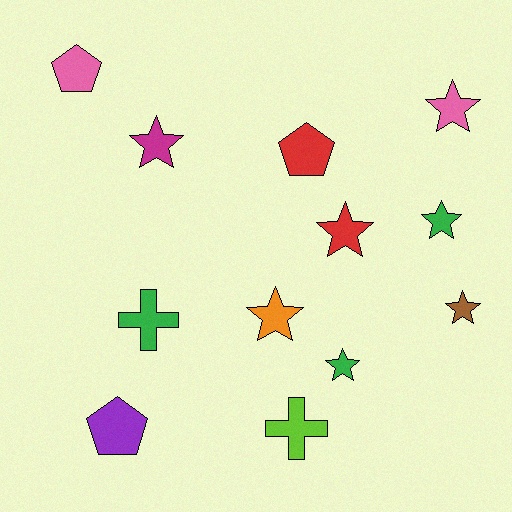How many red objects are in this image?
There are 2 red objects.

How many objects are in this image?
There are 12 objects.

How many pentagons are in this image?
There are 3 pentagons.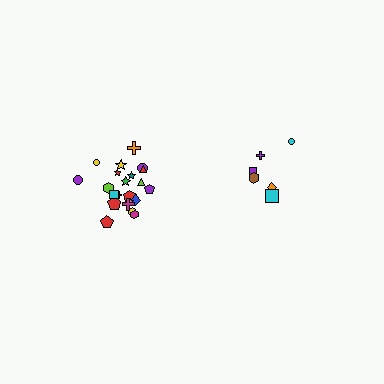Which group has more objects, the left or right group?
The left group.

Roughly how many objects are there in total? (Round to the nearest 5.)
Roughly 30 objects in total.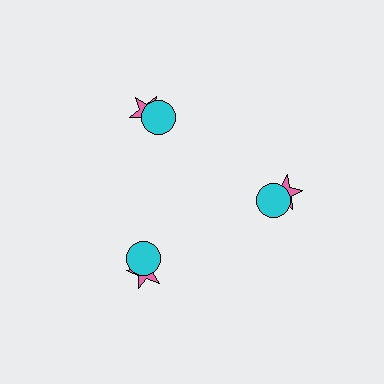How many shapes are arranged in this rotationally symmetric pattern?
There are 6 shapes, arranged in 3 groups of 2.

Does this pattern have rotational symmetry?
Yes, this pattern has 3-fold rotational symmetry. It looks the same after rotating 120 degrees around the center.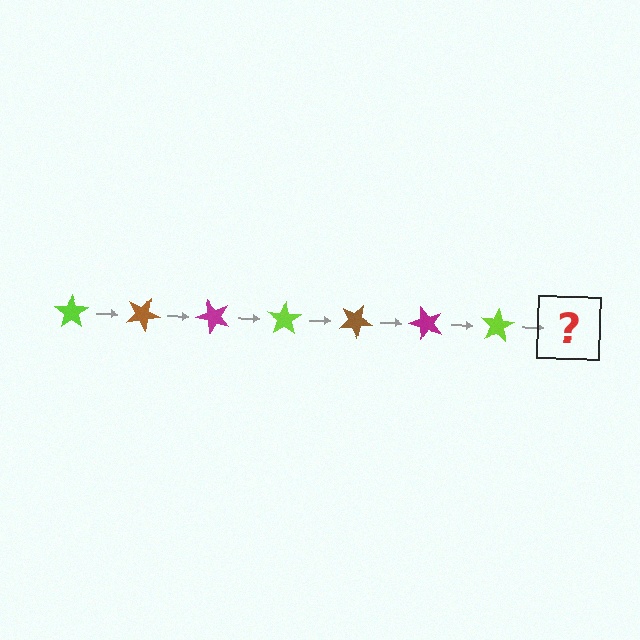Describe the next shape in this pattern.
It should be a brown star, rotated 175 degrees from the start.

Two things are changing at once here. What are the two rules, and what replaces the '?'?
The two rules are that it rotates 25 degrees each step and the color cycles through lime, brown, and magenta. The '?' should be a brown star, rotated 175 degrees from the start.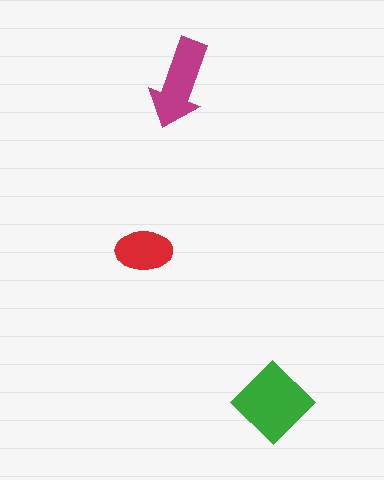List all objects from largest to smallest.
The green diamond, the magenta arrow, the red ellipse.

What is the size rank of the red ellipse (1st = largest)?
3rd.